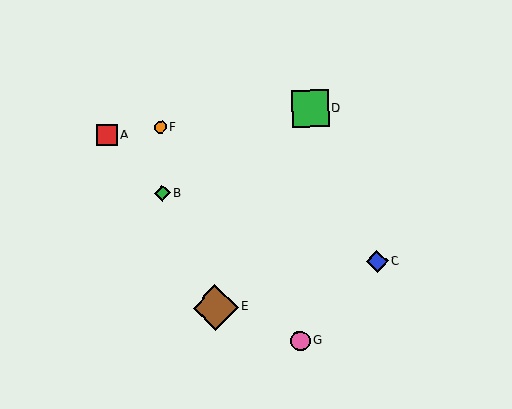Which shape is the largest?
The brown diamond (labeled E) is the largest.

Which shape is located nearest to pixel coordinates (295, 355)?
The pink circle (labeled G) at (300, 341) is nearest to that location.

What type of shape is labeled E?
Shape E is a brown diamond.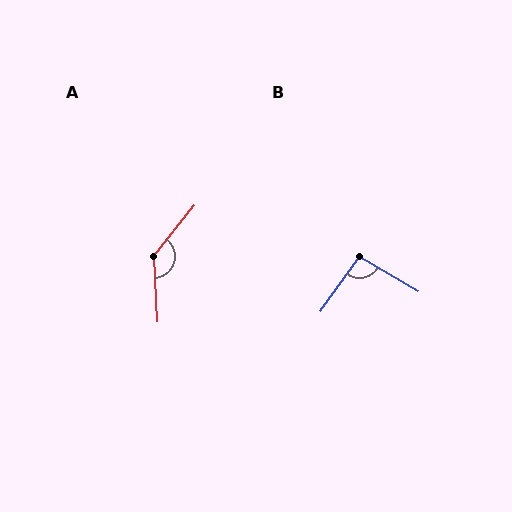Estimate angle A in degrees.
Approximately 138 degrees.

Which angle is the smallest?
B, at approximately 95 degrees.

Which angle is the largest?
A, at approximately 138 degrees.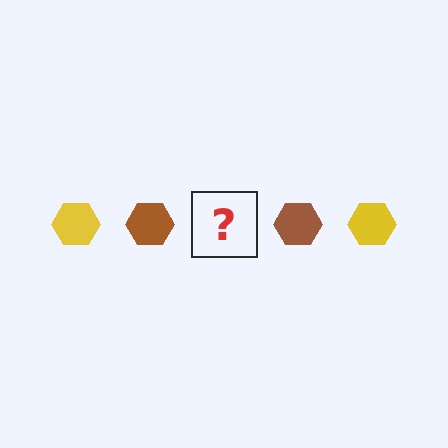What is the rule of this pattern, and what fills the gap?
The rule is that the pattern cycles through yellow, brown hexagons. The gap should be filled with a yellow hexagon.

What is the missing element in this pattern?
The missing element is a yellow hexagon.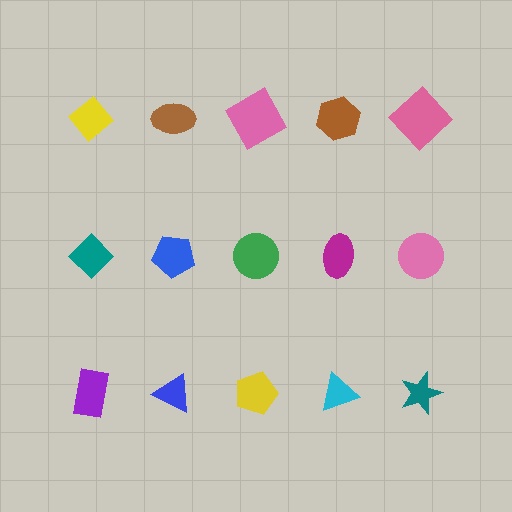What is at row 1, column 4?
A brown hexagon.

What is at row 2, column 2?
A blue pentagon.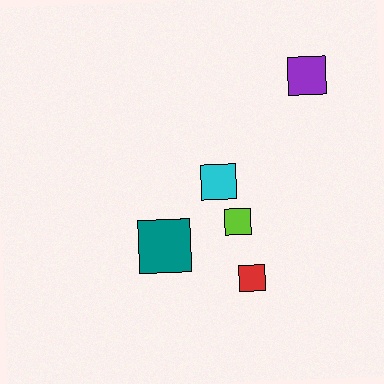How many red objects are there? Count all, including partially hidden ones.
There is 1 red object.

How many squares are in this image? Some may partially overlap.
There are 5 squares.